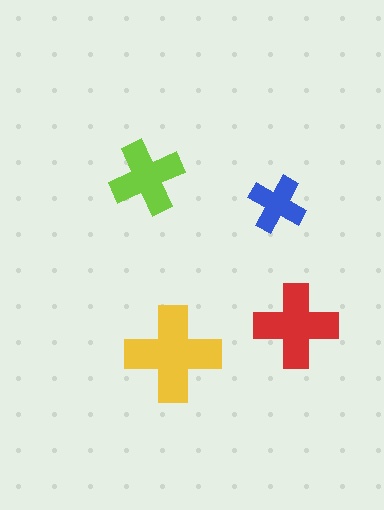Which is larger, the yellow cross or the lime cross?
The yellow one.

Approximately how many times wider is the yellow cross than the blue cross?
About 1.5 times wider.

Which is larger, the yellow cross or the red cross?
The yellow one.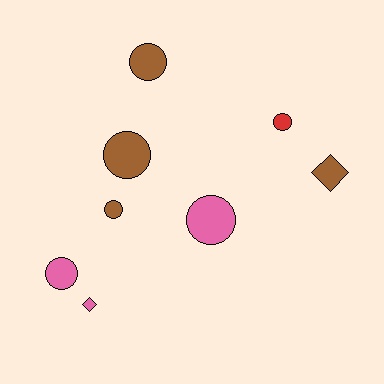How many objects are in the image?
There are 8 objects.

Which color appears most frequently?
Brown, with 4 objects.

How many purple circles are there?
There are no purple circles.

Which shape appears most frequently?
Circle, with 6 objects.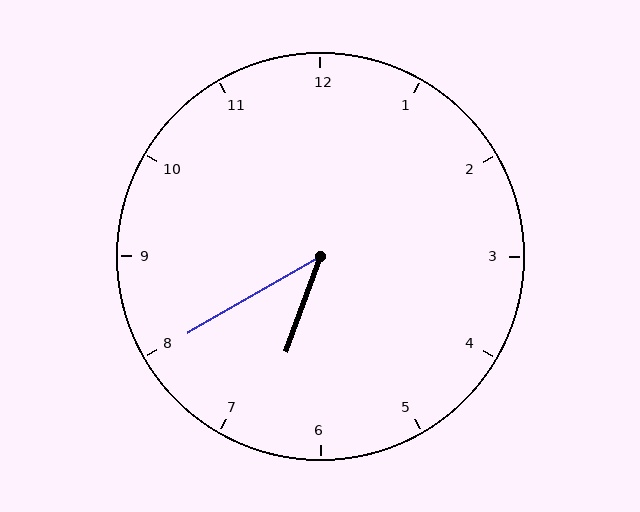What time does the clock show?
6:40.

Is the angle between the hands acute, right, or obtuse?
It is acute.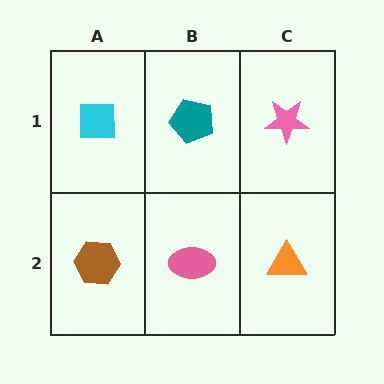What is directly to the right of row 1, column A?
A teal pentagon.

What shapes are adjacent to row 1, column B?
A pink ellipse (row 2, column B), a cyan square (row 1, column A), a pink star (row 1, column C).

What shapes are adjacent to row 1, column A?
A brown hexagon (row 2, column A), a teal pentagon (row 1, column B).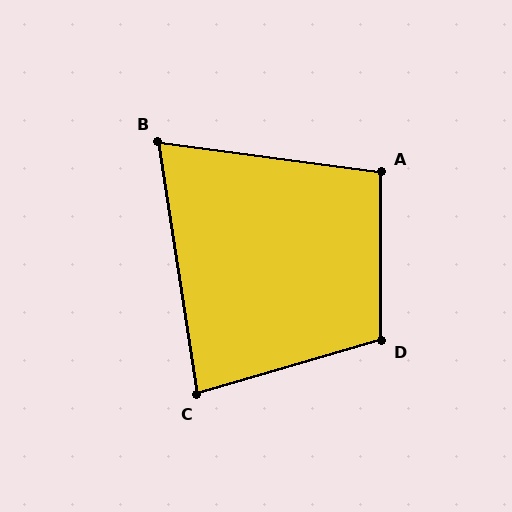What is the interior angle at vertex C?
Approximately 82 degrees (acute).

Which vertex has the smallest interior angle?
B, at approximately 74 degrees.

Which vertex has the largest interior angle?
D, at approximately 106 degrees.